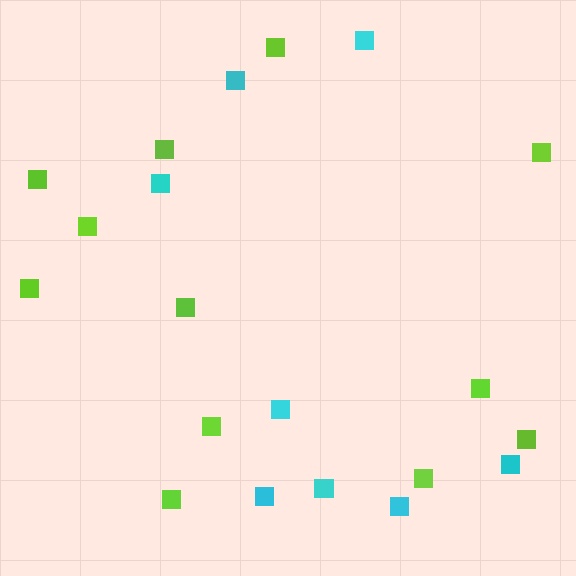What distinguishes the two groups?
There are 2 groups: one group of cyan squares (8) and one group of lime squares (12).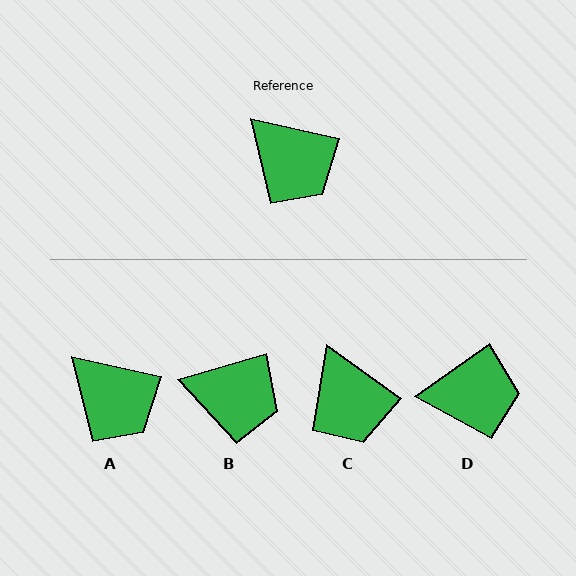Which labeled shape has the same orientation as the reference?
A.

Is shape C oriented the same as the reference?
No, it is off by about 23 degrees.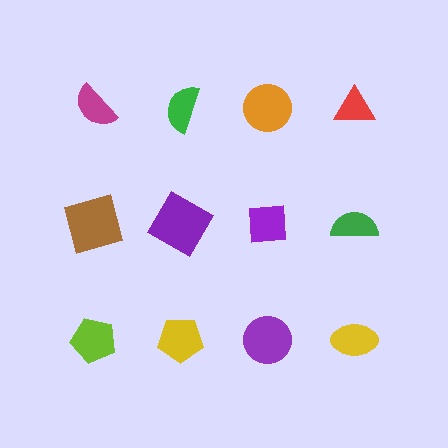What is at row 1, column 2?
A green semicircle.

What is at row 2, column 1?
A brown square.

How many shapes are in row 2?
4 shapes.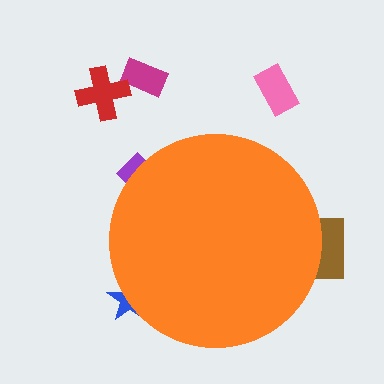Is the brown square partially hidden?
Yes, the brown square is partially hidden behind the orange circle.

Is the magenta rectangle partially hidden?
No, the magenta rectangle is fully visible.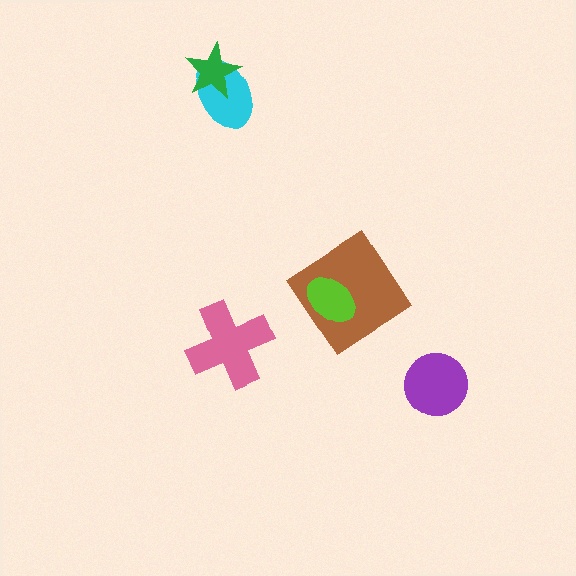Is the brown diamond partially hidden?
Yes, it is partially covered by another shape.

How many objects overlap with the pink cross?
0 objects overlap with the pink cross.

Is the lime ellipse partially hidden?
No, no other shape covers it.